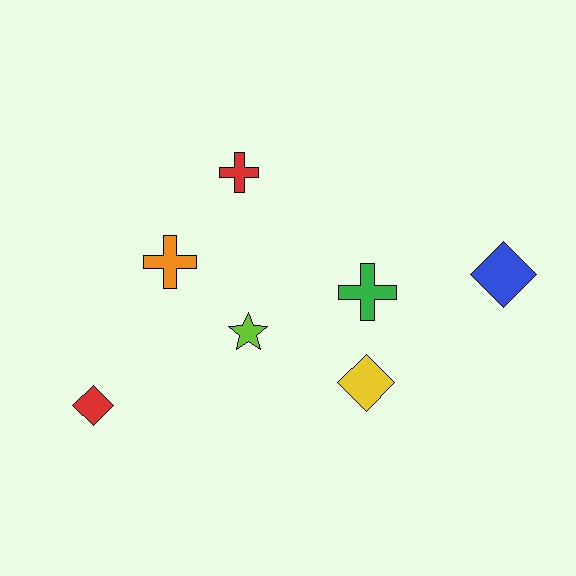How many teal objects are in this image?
There are no teal objects.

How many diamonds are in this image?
There are 3 diamonds.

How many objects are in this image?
There are 7 objects.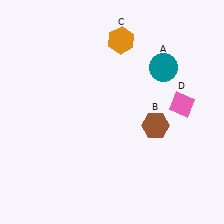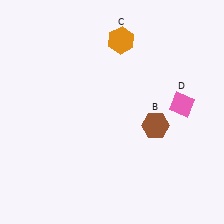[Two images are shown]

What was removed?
The teal circle (A) was removed in Image 2.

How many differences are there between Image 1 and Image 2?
There is 1 difference between the two images.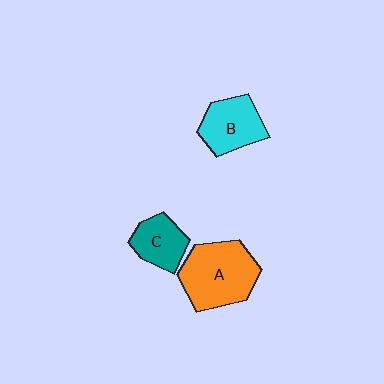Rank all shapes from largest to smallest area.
From largest to smallest: A (orange), B (cyan), C (teal).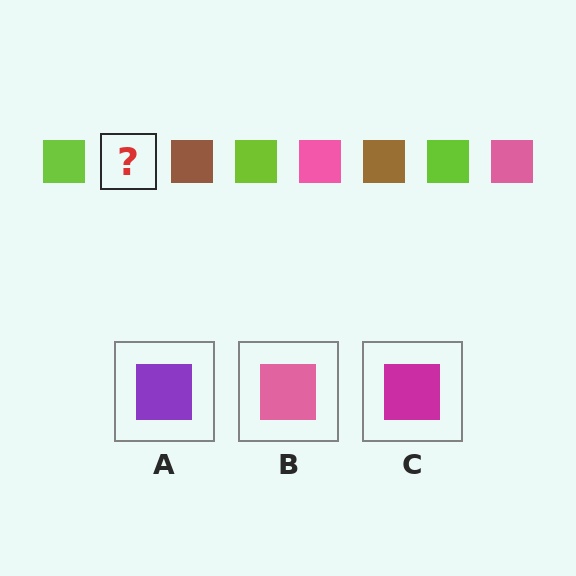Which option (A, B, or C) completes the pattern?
B.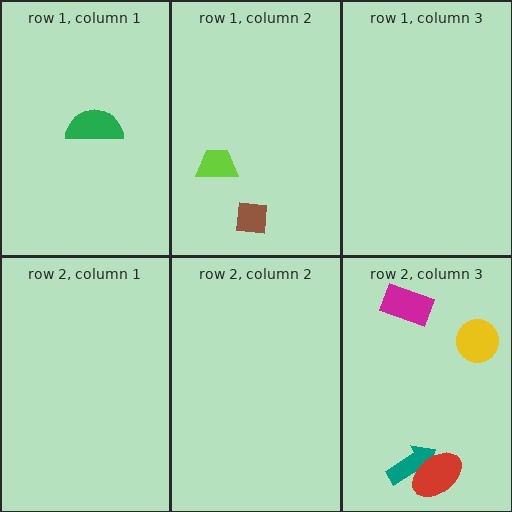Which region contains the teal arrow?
The row 2, column 3 region.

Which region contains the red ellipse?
The row 2, column 3 region.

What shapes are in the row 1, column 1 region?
The green semicircle.